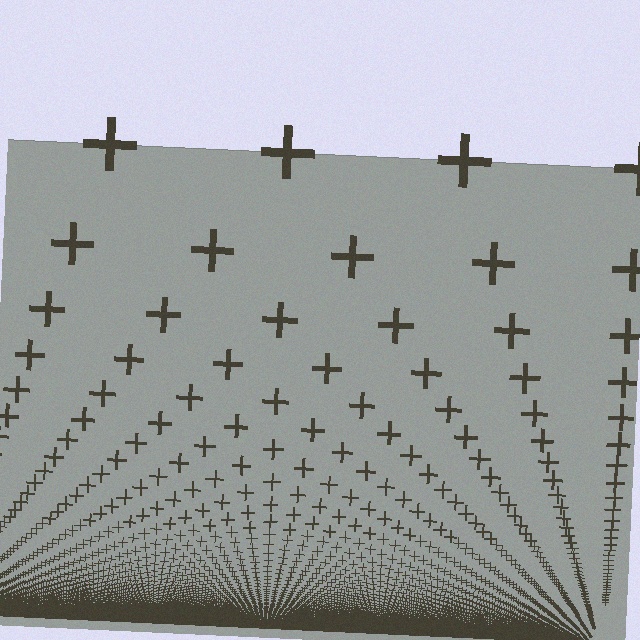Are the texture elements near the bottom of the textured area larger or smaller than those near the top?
Smaller. The gradient is inverted — elements near the bottom are smaller and denser.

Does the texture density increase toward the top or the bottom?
Density increases toward the bottom.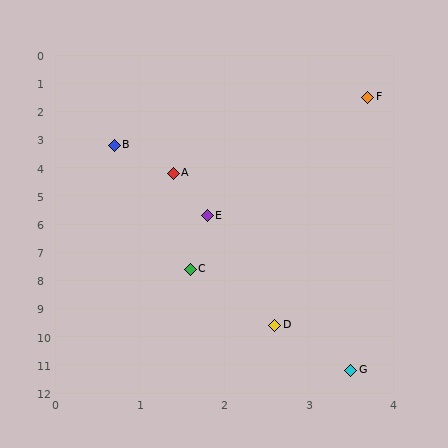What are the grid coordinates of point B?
Point B is at approximately (0.7, 3.2).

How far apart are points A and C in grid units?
Points A and C are about 3.4 grid units apart.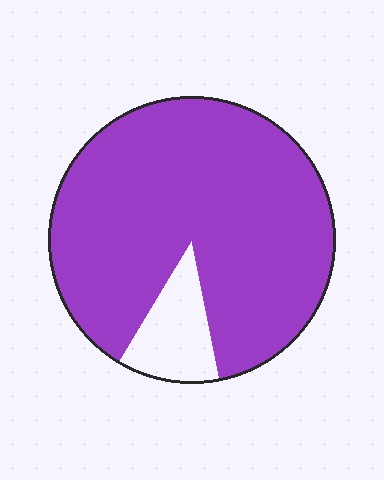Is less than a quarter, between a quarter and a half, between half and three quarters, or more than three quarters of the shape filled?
More than three quarters.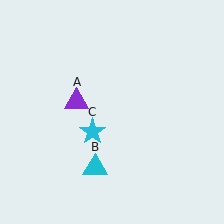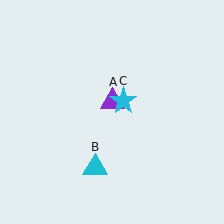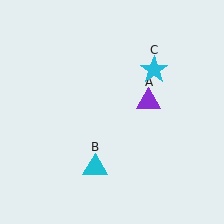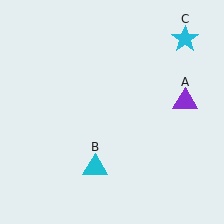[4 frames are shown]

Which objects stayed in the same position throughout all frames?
Cyan triangle (object B) remained stationary.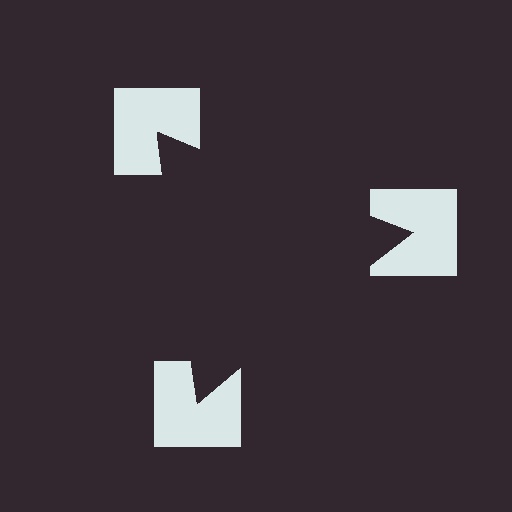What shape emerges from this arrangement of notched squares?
An illusory triangle — its edges are inferred from the aligned wedge cuts in the notched squares, not physically drawn.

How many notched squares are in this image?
There are 3 — one at each vertex of the illusory triangle.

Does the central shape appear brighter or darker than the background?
It typically appears slightly darker than the background, even though no actual brightness change is drawn.